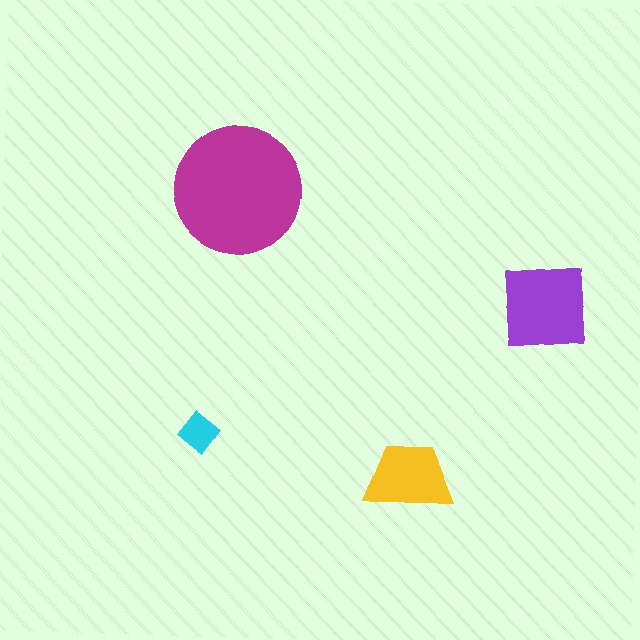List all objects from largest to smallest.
The magenta circle, the purple square, the yellow trapezoid, the cyan diamond.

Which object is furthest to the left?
The cyan diamond is leftmost.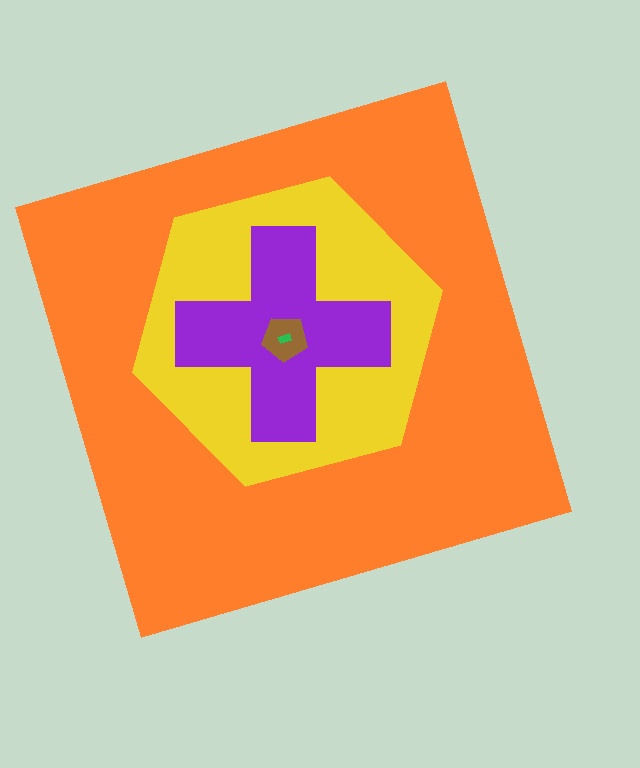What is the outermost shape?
The orange square.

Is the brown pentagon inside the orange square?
Yes.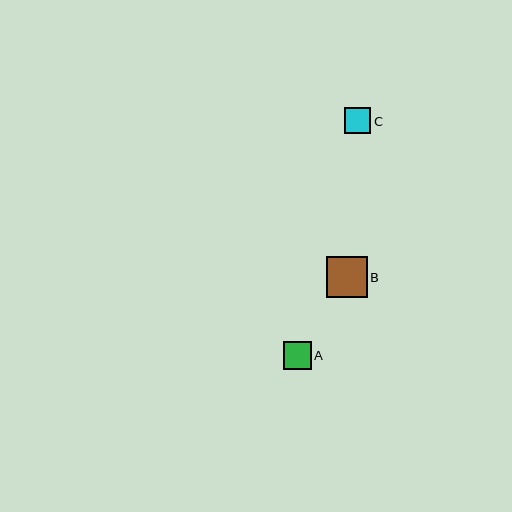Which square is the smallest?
Square C is the smallest with a size of approximately 26 pixels.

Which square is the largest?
Square B is the largest with a size of approximately 41 pixels.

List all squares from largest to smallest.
From largest to smallest: B, A, C.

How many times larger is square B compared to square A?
Square B is approximately 1.5 times the size of square A.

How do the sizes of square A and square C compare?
Square A and square C are approximately the same size.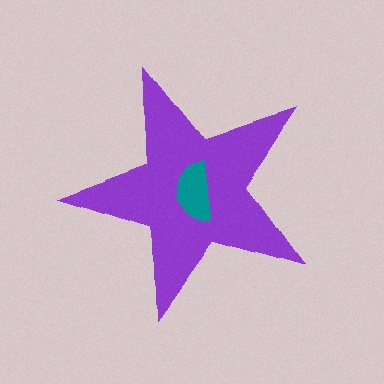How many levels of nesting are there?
2.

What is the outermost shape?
The purple star.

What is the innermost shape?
The teal semicircle.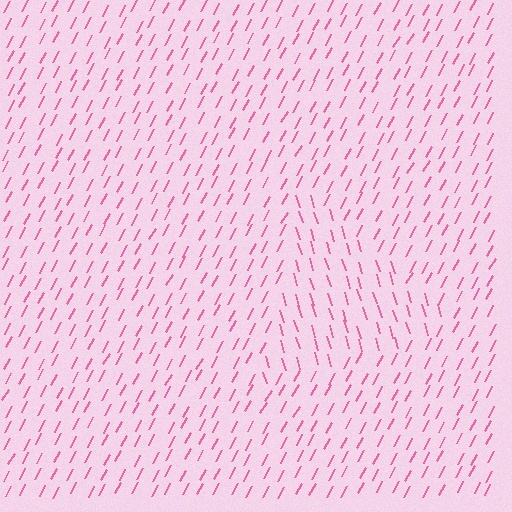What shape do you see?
I see a triangle.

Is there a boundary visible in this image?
Yes, there is a texture boundary formed by a change in line orientation.